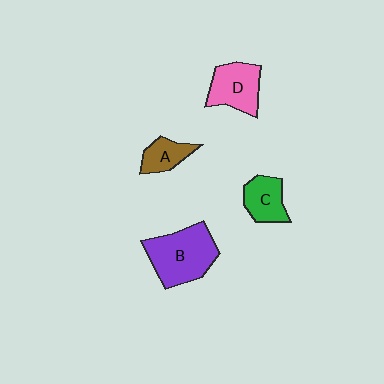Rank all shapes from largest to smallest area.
From largest to smallest: B (purple), D (pink), C (green), A (brown).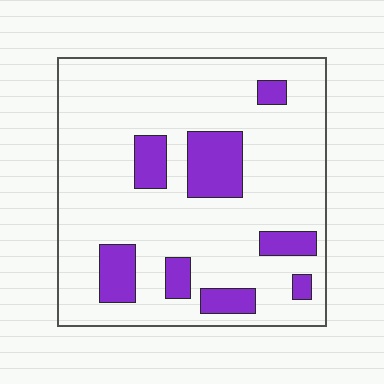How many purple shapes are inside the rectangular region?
8.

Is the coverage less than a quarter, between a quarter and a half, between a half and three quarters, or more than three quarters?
Less than a quarter.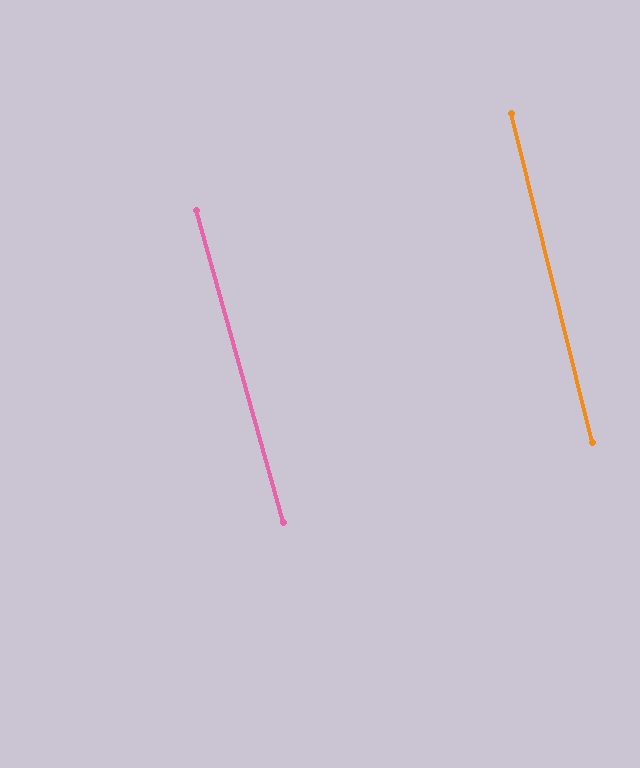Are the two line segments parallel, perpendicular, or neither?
Parallel — their directions differ by only 1.8°.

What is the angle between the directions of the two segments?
Approximately 2 degrees.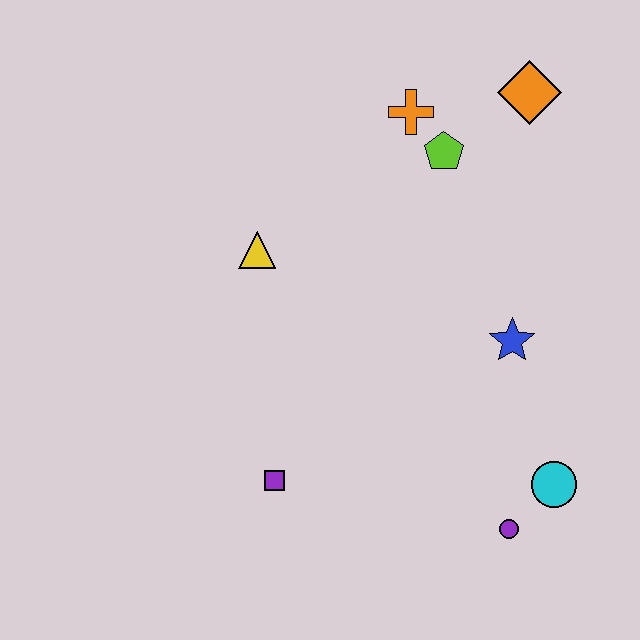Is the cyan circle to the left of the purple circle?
No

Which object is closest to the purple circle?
The cyan circle is closest to the purple circle.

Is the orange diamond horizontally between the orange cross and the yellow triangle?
No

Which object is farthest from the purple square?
The orange diamond is farthest from the purple square.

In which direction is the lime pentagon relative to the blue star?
The lime pentagon is above the blue star.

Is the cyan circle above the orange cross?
No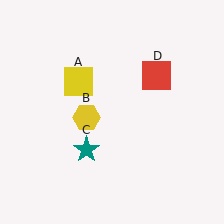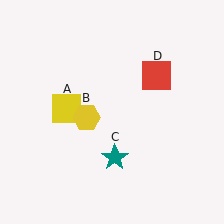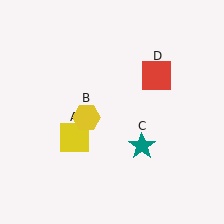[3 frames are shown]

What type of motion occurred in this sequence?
The yellow square (object A), teal star (object C) rotated counterclockwise around the center of the scene.